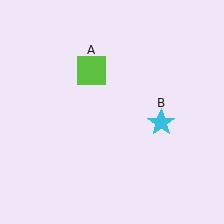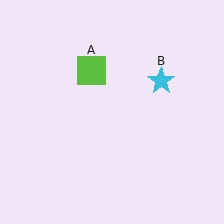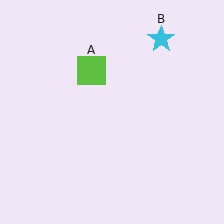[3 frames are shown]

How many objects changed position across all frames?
1 object changed position: cyan star (object B).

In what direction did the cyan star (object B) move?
The cyan star (object B) moved up.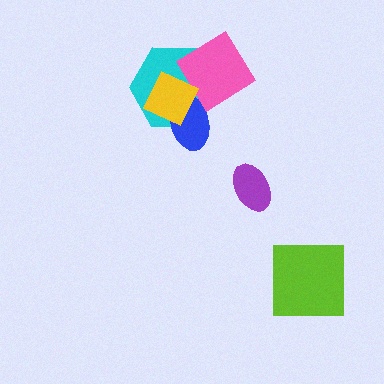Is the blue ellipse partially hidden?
Yes, it is partially covered by another shape.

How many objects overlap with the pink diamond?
1 object overlaps with the pink diamond.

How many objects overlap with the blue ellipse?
2 objects overlap with the blue ellipse.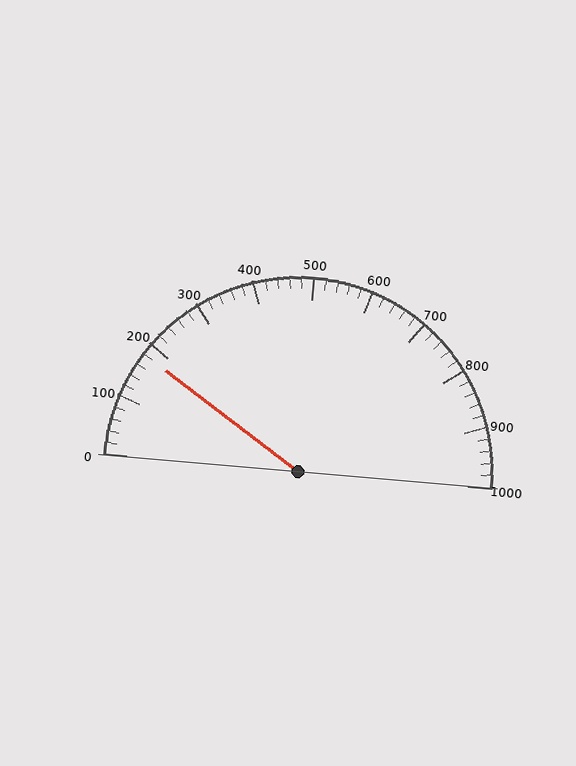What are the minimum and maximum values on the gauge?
The gauge ranges from 0 to 1000.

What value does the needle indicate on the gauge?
The needle indicates approximately 180.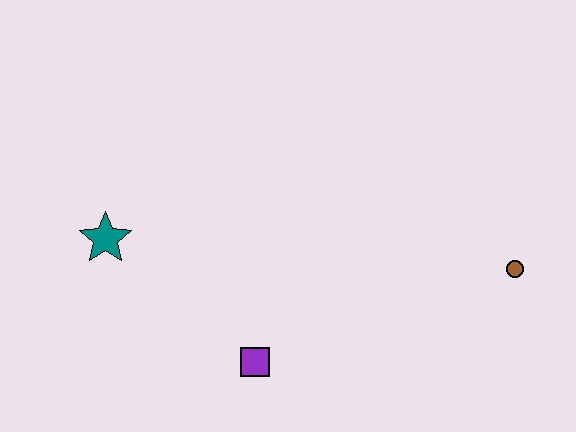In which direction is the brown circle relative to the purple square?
The brown circle is to the right of the purple square.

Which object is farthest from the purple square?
The brown circle is farthest from the purple square.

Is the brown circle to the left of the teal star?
No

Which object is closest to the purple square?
The teal star is closest to the purple square.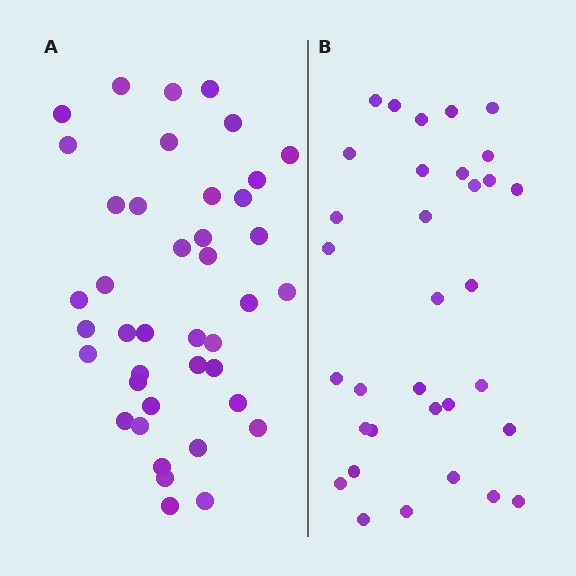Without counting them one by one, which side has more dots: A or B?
Region A (the left region) has more dots.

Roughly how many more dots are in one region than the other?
Region A has roughly 8 or so more dots than region B.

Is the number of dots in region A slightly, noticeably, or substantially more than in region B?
Region A has only slightly more — the two regions are fairly close. The ratio is roughly 1.2 to 1.